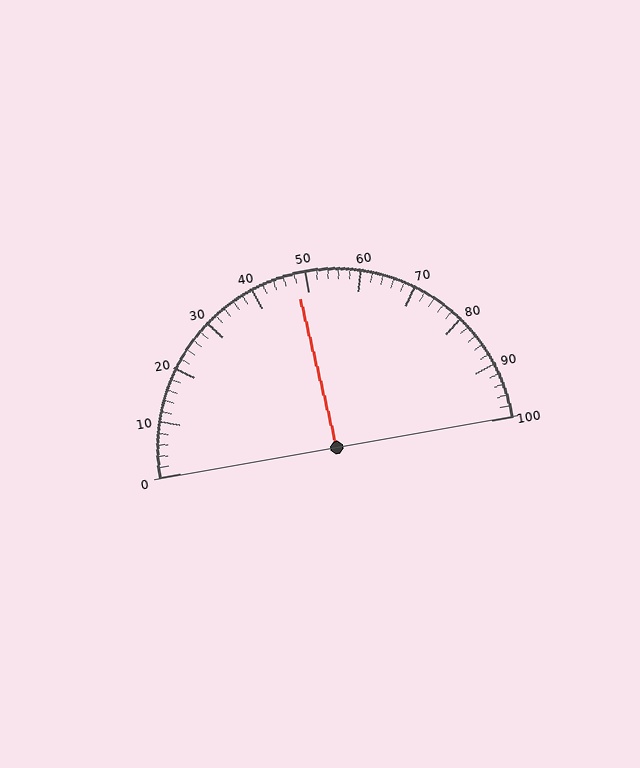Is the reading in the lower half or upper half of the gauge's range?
The reading is in the lower half of the range (0 to 100).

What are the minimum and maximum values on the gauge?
The gauge ranges from 0 to 100.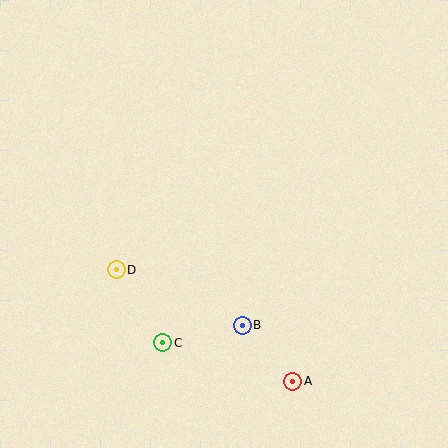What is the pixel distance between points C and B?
The distance between C and B is 81 pixels.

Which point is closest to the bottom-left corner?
Point C is closest to the bottom-left corner.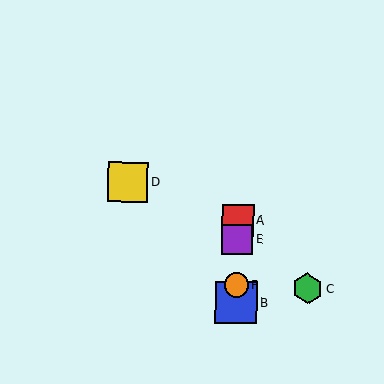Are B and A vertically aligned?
Yes, both are at x≈236.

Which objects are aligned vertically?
Objects A, B, E, F are aligned vertically.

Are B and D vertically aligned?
No, B is at x≈236 and D is at x≈128.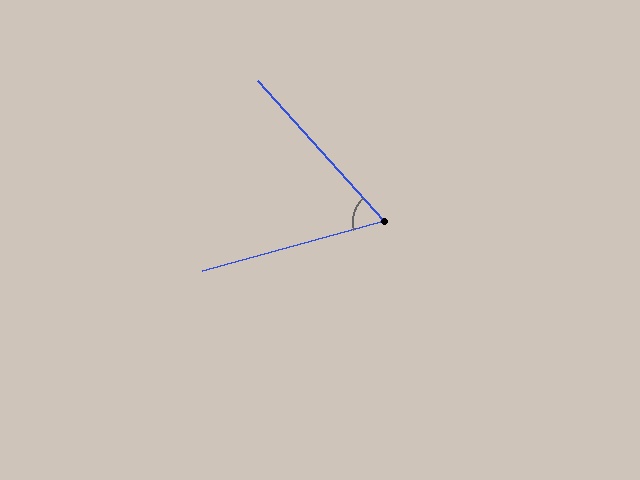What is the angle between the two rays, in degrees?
Approximately 63 degrees.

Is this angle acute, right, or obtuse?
It is acute.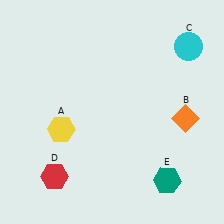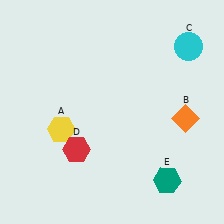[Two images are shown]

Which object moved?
The red hexagon (D) moved up.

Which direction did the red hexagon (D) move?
The red hexagon (D) moved up.